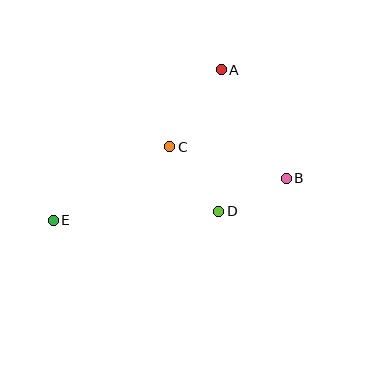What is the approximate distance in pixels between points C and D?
The distance between C and D is approximately 81 pixels.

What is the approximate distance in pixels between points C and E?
The distance between C and E is approximately 138 pixels.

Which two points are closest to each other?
Points B and D are closest to each other.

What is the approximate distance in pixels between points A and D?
The distance between A and D is approximately 141 pixels.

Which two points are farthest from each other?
Points B and E are farthest from each other.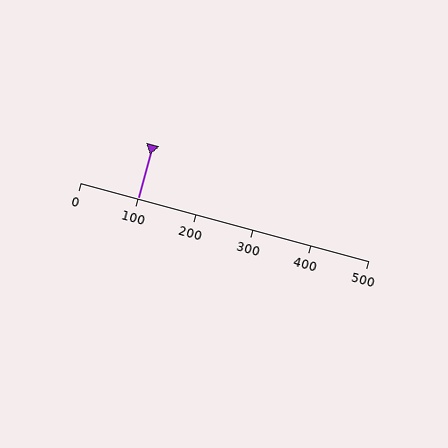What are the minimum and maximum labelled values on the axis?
The axis runs from 0 to 500.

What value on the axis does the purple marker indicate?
The marker indicates approximately 100.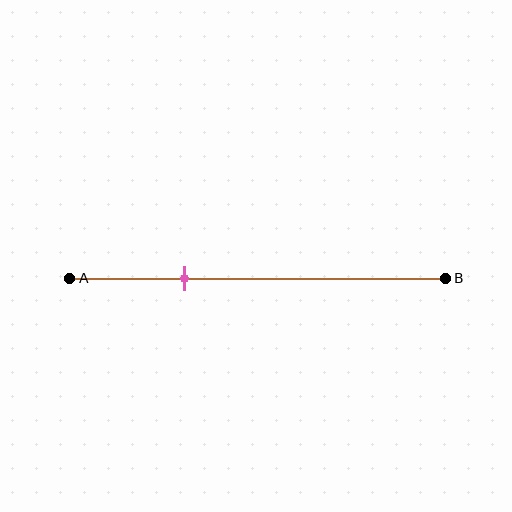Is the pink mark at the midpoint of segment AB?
No, the mark is at about 30% from A, not at the 50% midpoint.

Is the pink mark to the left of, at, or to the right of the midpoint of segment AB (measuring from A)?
The pink mark is to the left of the midpoint of segment AB.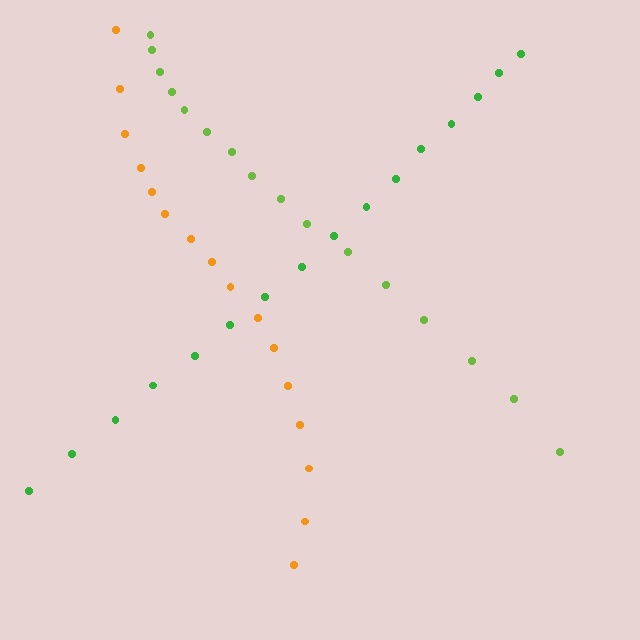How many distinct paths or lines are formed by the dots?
There are 3 distinct paths.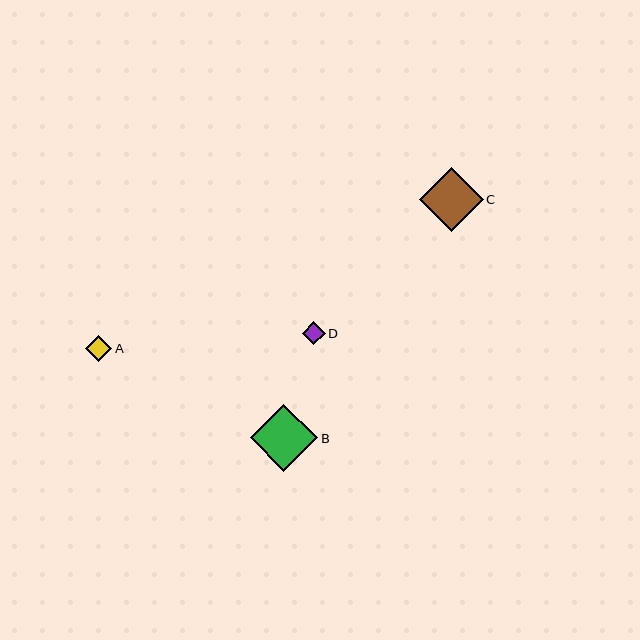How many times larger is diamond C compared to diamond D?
Diamond C is approximately 2.8 times the size of diamond D.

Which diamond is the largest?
Diamond B is the largest with a size of approximately 68 pixels.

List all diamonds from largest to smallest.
From largest to smallest: B, C, A, D.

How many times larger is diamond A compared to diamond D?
Diamond A is approximately 1.1 times the size of diamond D.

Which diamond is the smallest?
Diamond D is the smallest with a size of approximately 23 pixels.